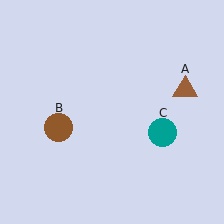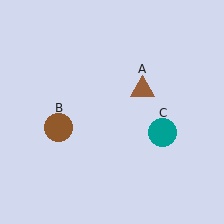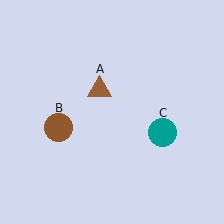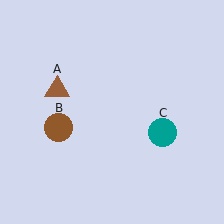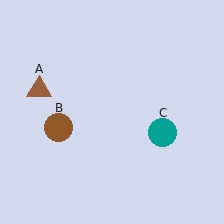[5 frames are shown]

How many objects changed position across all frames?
1 object changed position: brown triangle (object A).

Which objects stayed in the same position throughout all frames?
Brown circle (object B) and teal circle (object C) remained stationary.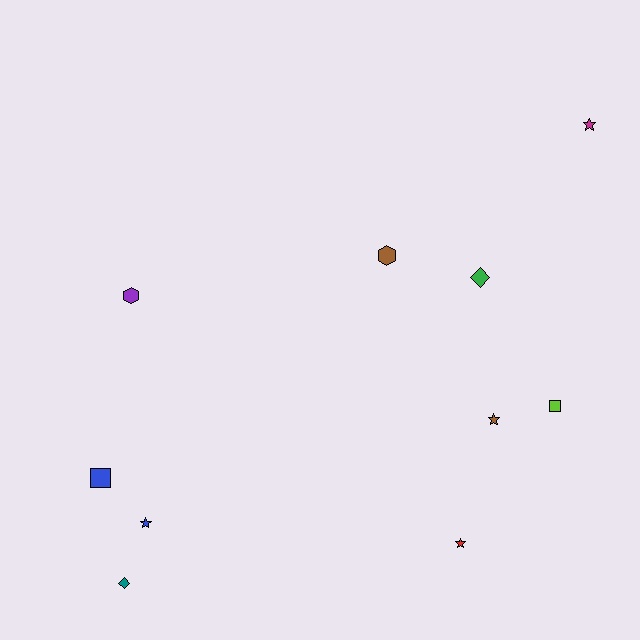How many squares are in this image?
There are 2 squares.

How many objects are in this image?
There are 10 objects.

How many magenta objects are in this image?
There is 1 magenta object.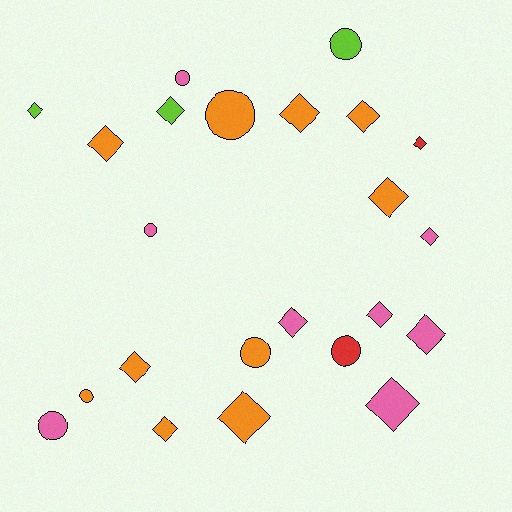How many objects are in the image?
There are 23 objects.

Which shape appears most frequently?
Diamond, with 15 objects.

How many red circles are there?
There is 1 red circle.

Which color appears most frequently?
Orange, with 10 objects.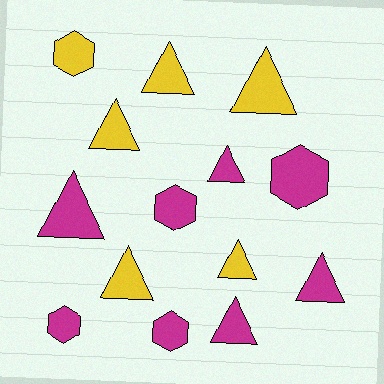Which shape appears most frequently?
Triangle, with 9 objects.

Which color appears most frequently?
Magenta, with 8 objects.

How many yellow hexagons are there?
There is 1 yellow hexagon.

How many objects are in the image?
There are 14 objects.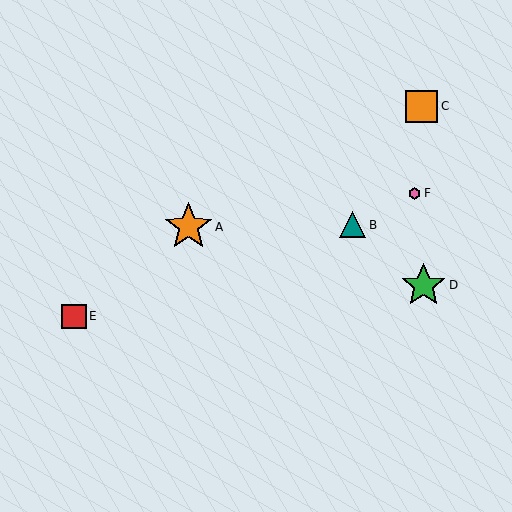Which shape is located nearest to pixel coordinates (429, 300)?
The green star (labeled D) at (423, 285) is nearest to that location.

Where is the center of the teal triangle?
The center of the teal triangle is at (353, 225).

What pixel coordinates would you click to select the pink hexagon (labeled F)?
Click at (415, 193) to select the pink hexagon F.